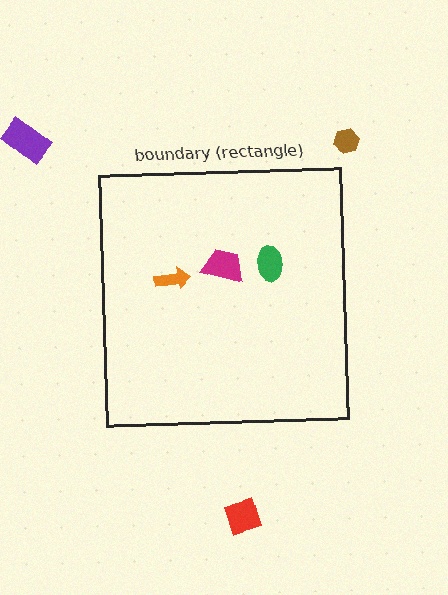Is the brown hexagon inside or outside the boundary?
Outside.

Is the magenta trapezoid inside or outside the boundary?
Inside.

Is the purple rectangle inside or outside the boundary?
Outside.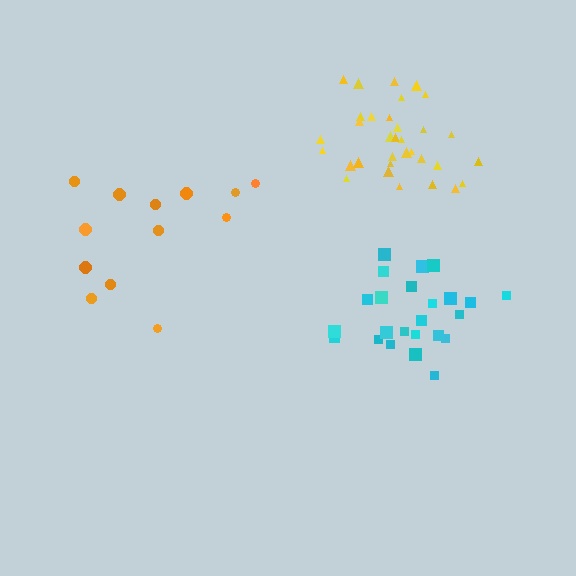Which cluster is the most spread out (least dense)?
Orange.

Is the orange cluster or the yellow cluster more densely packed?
Yellow.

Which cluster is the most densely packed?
Yellow.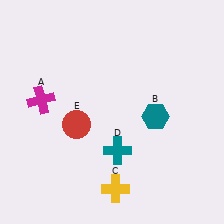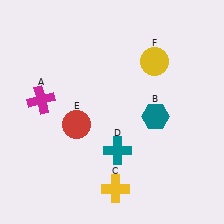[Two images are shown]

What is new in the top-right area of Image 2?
A yellow circle (F) was added in the top-right area of Image 2.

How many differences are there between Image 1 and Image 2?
There is 1 difference between the two images.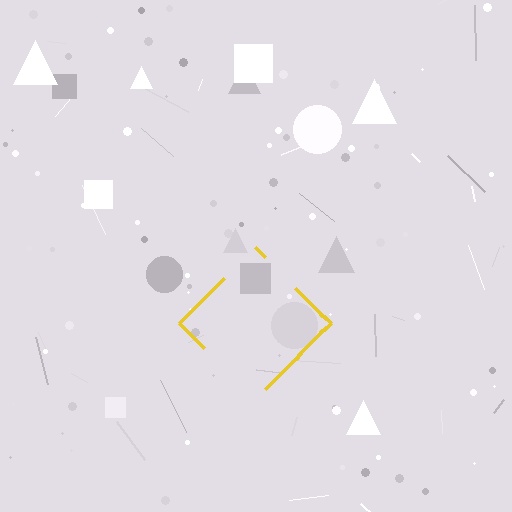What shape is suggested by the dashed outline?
The dashed outline suggests a diamond.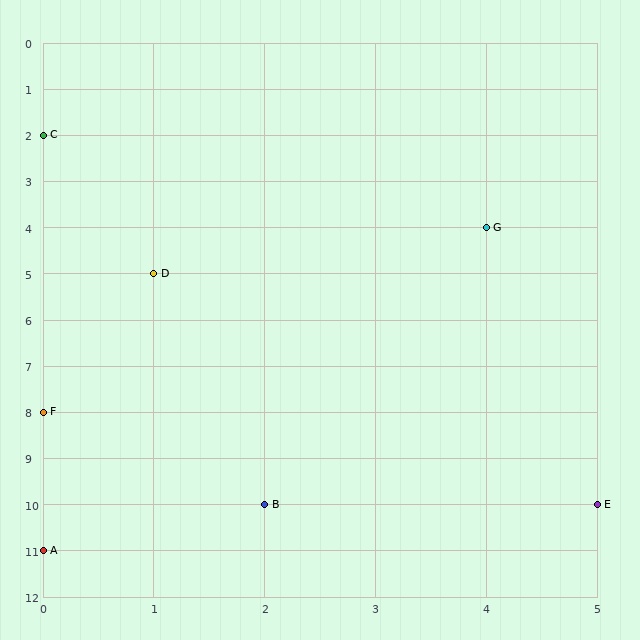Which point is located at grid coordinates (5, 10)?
Point E is at (5, 10).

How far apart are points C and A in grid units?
Points C and A are 9 rows apart.